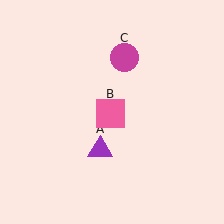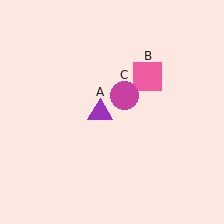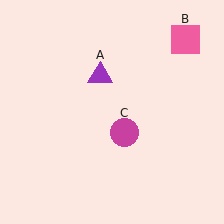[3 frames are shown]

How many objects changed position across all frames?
3 objects changed position: purple triangle (object A), pink square (object B), magenta circle (object C).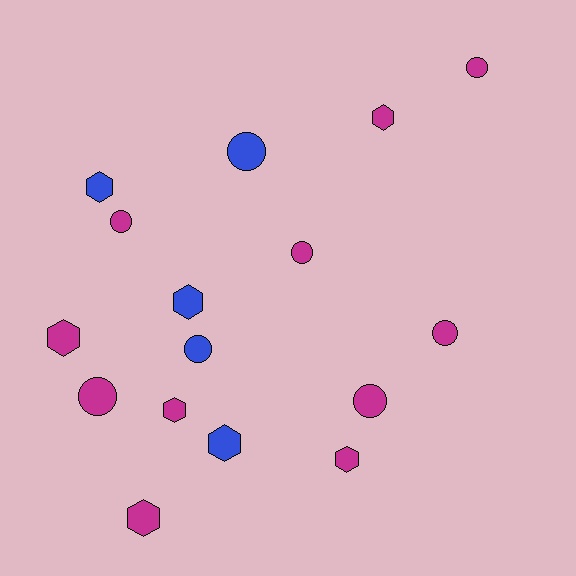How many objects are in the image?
There are 16 objects.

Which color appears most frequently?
Magenta, with 11 objects.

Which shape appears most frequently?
Circle, with 8 objects.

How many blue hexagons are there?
There are 3 blue hexagons.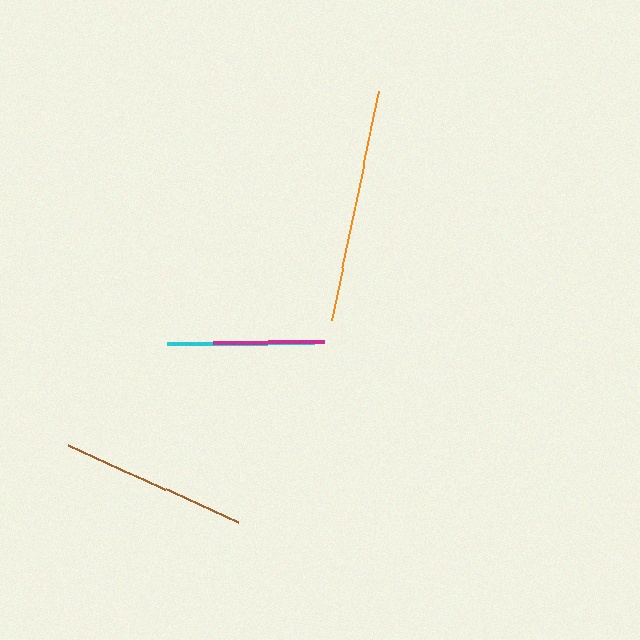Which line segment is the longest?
The orange line is the longest at approximately 234 pixels.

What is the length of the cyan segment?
The cyan segment is approximately 146 pixels long.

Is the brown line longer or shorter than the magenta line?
The brown line is longer than the magenta line.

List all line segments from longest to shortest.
From longest to shortest: orange, brown, cyan, magenta.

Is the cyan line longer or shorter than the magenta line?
The cyan line is longer than the magenta line.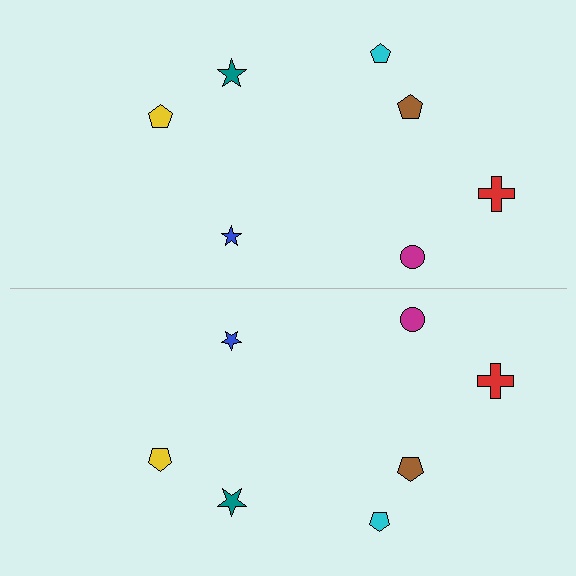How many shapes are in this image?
There are 14 shapes in this image.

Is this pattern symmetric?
Yes, this pattern has bilateral (reflection) symmetry.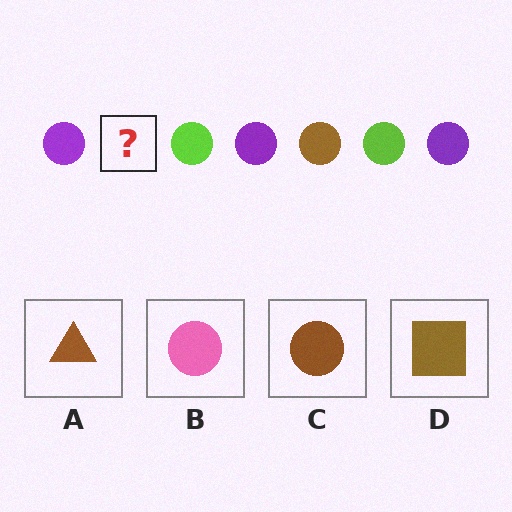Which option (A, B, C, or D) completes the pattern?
C.